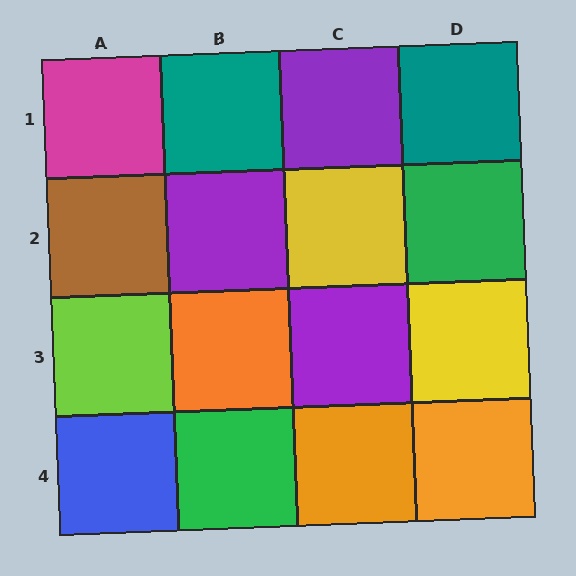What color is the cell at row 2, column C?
Yellow.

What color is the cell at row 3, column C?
Purple.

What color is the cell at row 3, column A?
Lime.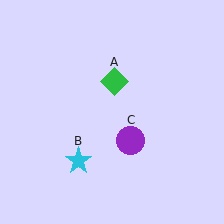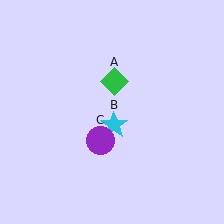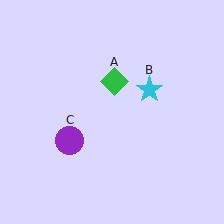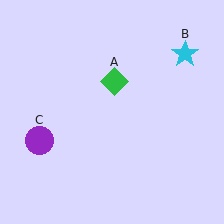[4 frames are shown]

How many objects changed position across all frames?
2 objects changed position: cyan star (object B), purple circle (object C).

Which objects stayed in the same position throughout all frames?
Green diamond (object A) remained stationary.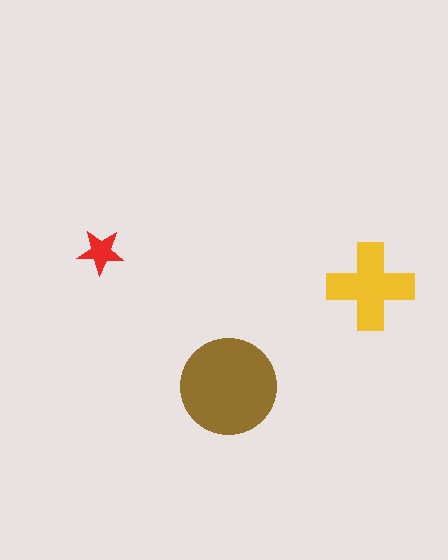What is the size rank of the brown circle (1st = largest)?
1st.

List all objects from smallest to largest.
The red star, the yellow cross, the brown circle.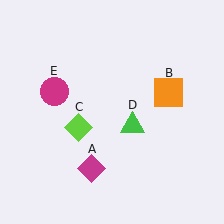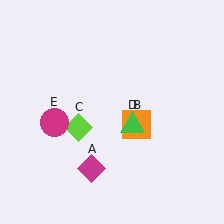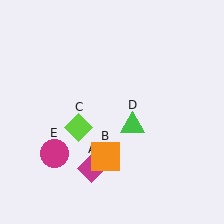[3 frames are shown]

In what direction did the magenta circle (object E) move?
The magenta circle (object E) moved down.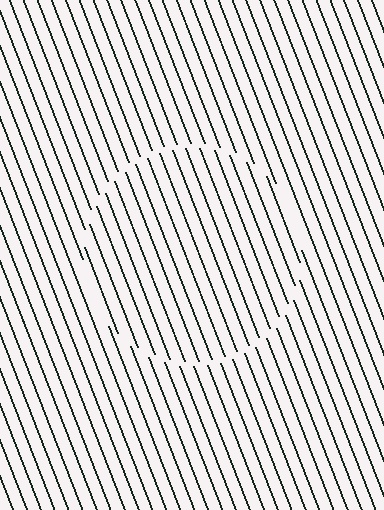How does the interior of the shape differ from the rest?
The interior of the shape contains the same grating, shifted by half a period — the contour is defined by the phase discontinuity where line-ends from the inner and outer gratings abut.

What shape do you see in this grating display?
An illusory circle. The interior of the shape contains the same grating, shifted by half a period — the contour is defined by the phase discontinuity where line-ends from the inner and outer gratings abut.